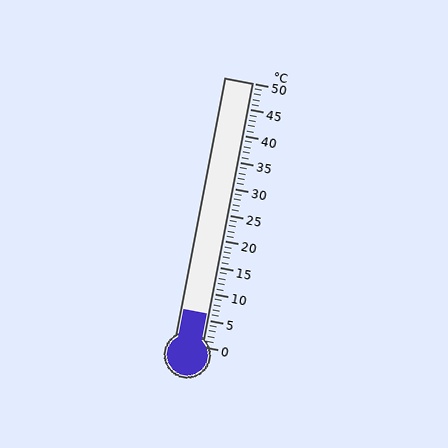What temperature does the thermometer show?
The thermometer shows approximately 6°C.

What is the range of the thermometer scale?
The thermometer scale ranges from 0°C to 50°C.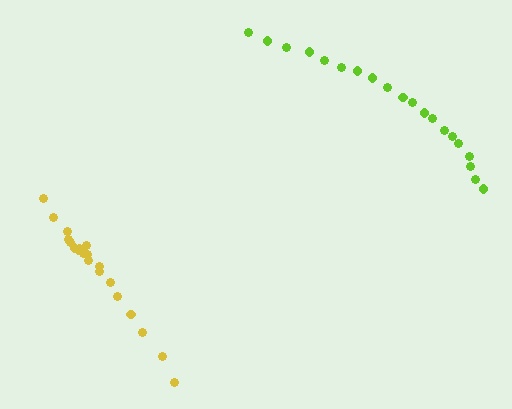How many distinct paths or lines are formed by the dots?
There are 2 distinct paths.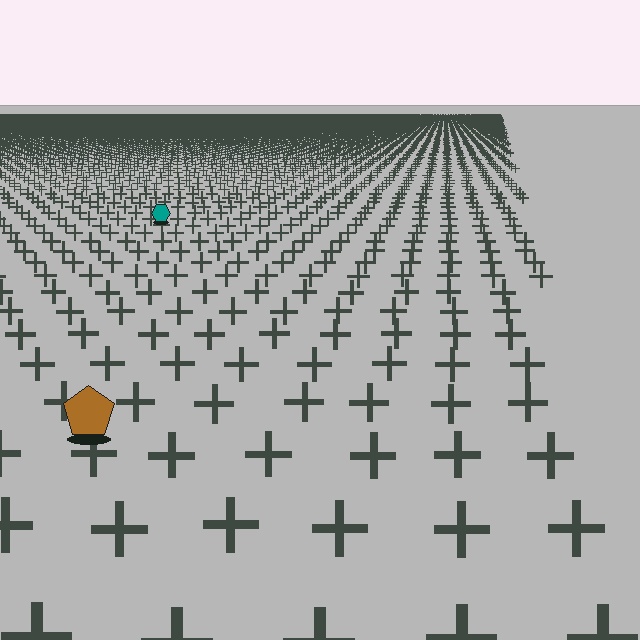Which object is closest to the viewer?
The brown pentagon is closest. The texture marks near it are larger and more spread out.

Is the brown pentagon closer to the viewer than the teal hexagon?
Yes. The brown pentagon is closer — you can tell from the texture gradient: the ground texture is coarser near it.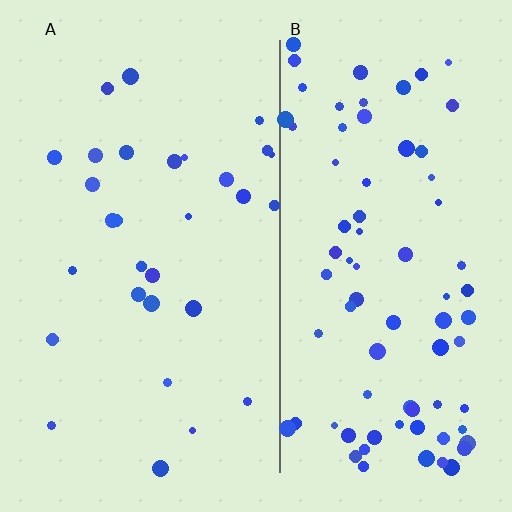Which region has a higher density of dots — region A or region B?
B (the right).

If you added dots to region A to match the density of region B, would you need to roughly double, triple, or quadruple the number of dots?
Approximately triple.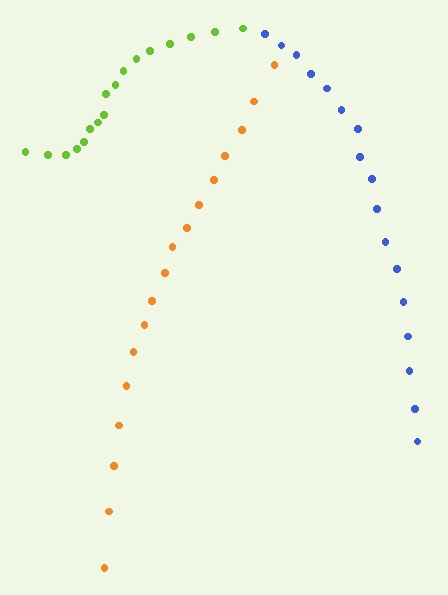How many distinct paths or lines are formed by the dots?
There are 3 distinct paths.